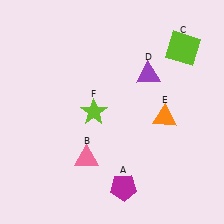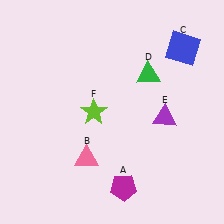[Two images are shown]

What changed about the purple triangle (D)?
In Image 1, D is purple. In Image 2, it changed to green.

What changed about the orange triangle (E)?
In Image 1, E is orange. In Image 2, it changed to purple.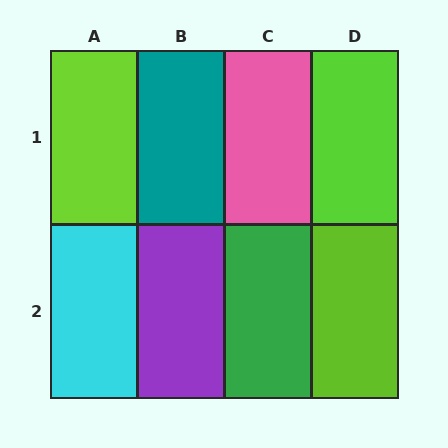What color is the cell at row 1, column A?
Lime.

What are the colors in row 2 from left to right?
Cyan, purple, green, lime.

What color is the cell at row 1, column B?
Teal.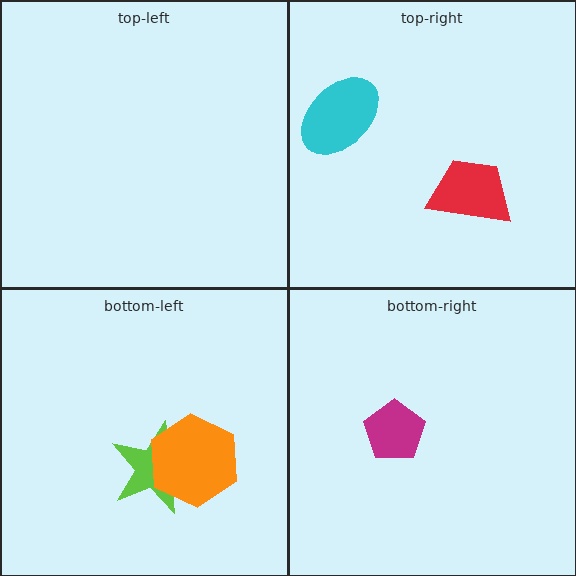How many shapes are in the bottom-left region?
2.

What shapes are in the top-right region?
The red trapezoid, the cyan ellipse.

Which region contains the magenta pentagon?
The bottom-right region.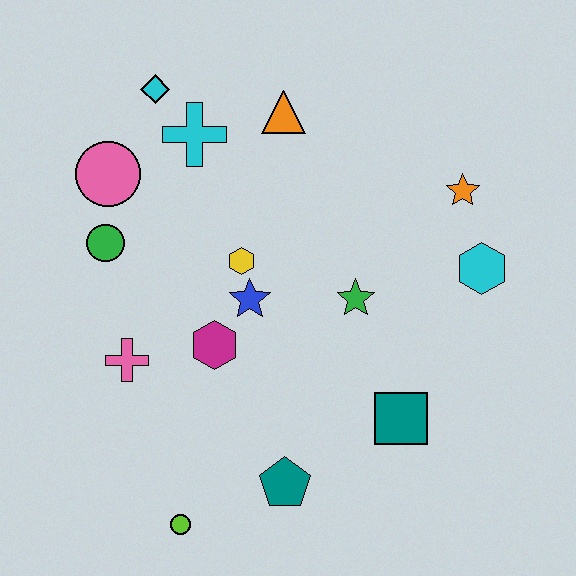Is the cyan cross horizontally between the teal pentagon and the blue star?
No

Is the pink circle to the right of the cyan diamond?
No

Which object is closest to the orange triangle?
The cyan cross is closest to the orange triangle.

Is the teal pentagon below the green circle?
Yes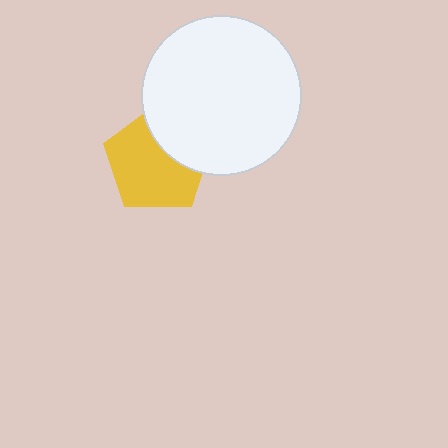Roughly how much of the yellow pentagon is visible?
Most of it is visible (roughly 69%).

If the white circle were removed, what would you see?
You would see the complete yellow pentagon.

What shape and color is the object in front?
The object in front is a white circle.